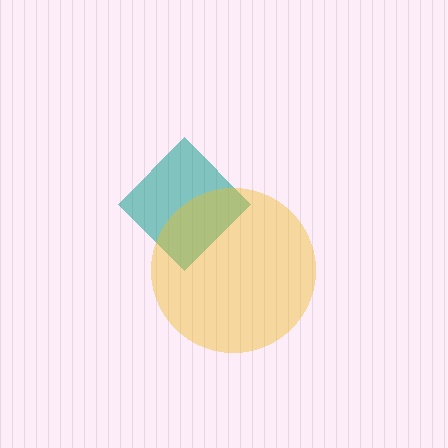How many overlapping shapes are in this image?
There are 2 overlapping shapes in the image.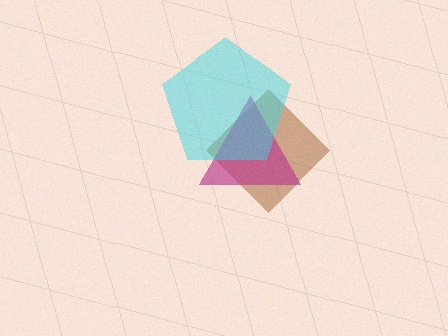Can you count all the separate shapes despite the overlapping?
Yes, there are 3 separate shapes.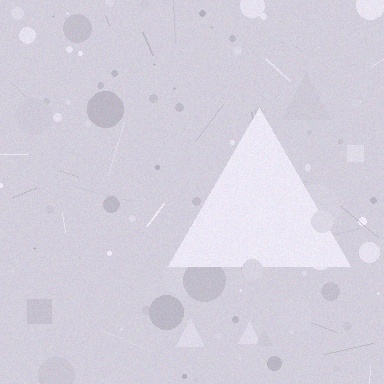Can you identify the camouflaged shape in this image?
The camouflaged shape is a triangle.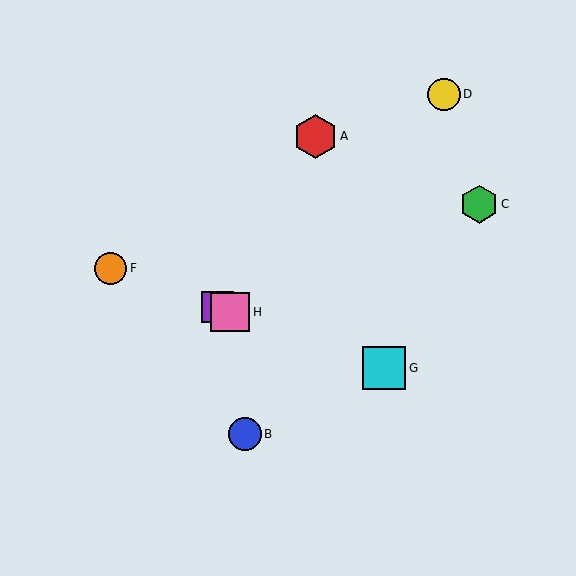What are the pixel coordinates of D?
Object D is at (444, 94).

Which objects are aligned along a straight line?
Objects E, F, G, H are aligned along a straight line.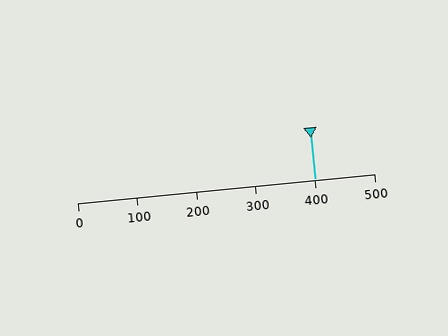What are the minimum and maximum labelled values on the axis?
The axis runs from 0 to 500.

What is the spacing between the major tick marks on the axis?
The major ticks are spaced 100 apart.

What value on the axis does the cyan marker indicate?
The marker indicates approximately 400.